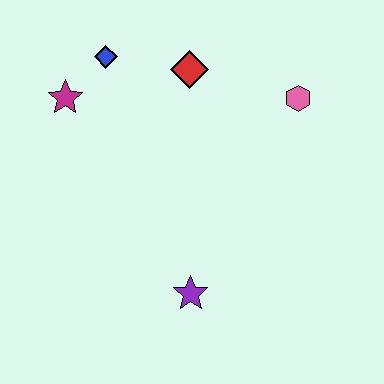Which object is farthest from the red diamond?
The purple star is farthest from the red diamond.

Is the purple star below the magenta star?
Yes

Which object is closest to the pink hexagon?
The red diamond is closest to the pink hexagon.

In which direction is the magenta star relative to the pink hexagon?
The magenta star is to the left of the pink hexagon.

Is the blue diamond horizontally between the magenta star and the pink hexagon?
Yes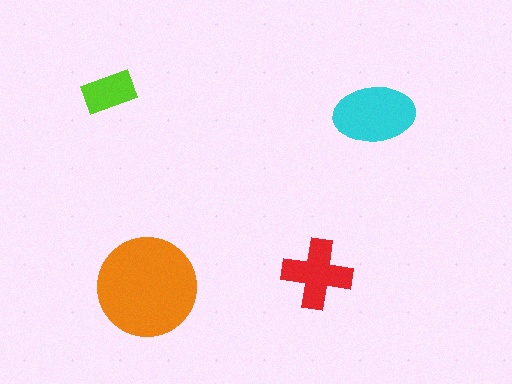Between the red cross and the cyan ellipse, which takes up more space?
The cyan ellipse.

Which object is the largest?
The orange circle.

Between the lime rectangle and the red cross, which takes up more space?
The red cross.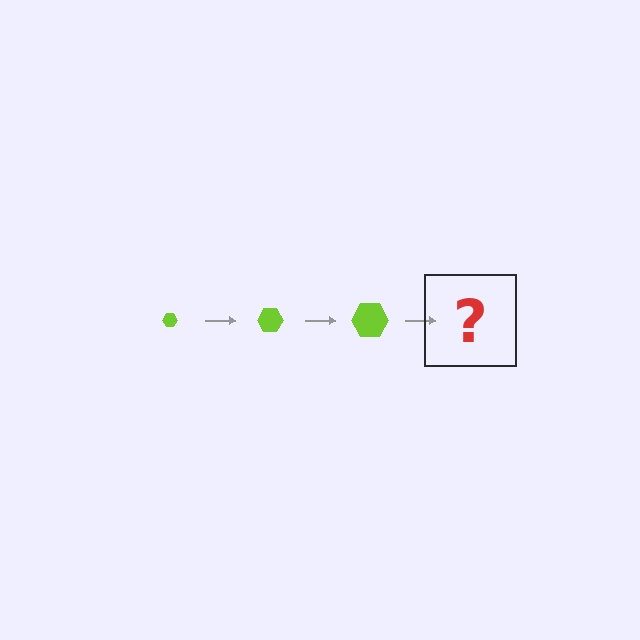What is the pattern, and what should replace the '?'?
The pattern is that the hexagon gets progressively larger each step. The '?' should be a lime hexagon, larger than the previous one.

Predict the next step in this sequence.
The next step is a lime hexagon, larger than the previous one.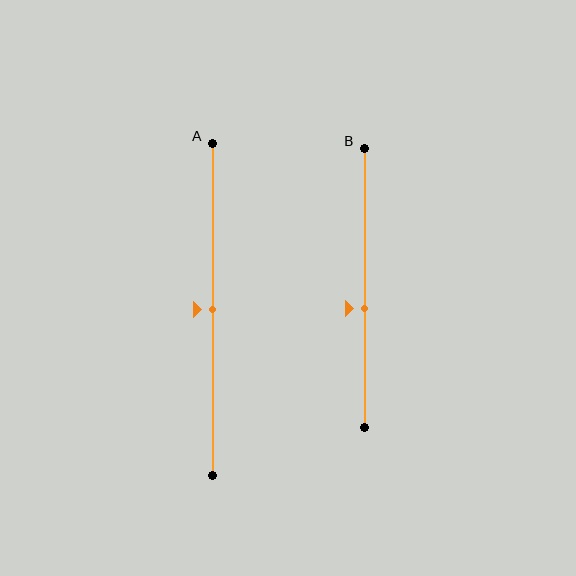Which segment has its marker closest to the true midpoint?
Segment A has its marker closest to the true midpoint.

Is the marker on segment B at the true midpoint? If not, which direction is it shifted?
No, the marker on segment B is shifted downward by about 7% of the segment length.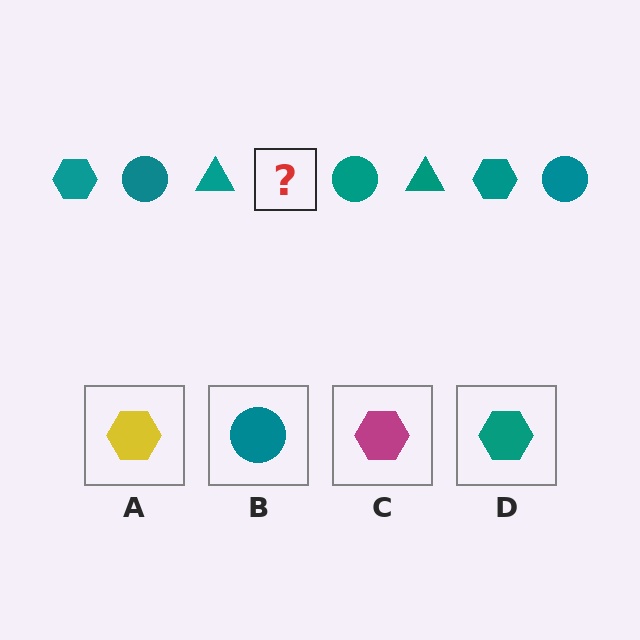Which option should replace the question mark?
Option D.